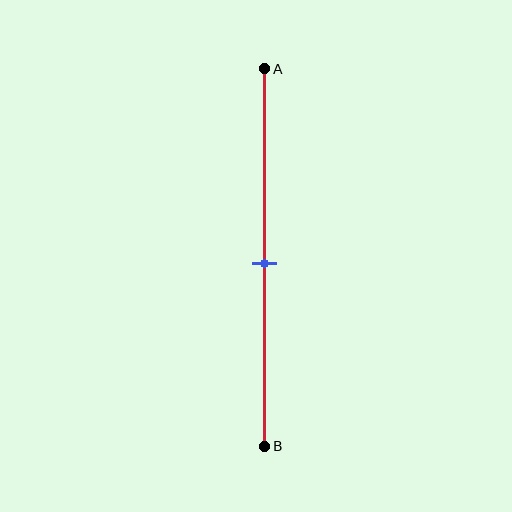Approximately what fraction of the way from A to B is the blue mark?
The blue mark is approximately 50% of the way from A to B.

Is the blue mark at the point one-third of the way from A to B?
No, the mark is at about 50% from A, not at the 33% one-third point.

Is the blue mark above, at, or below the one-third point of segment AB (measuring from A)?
The blue mark is below the one-third point of segment AB.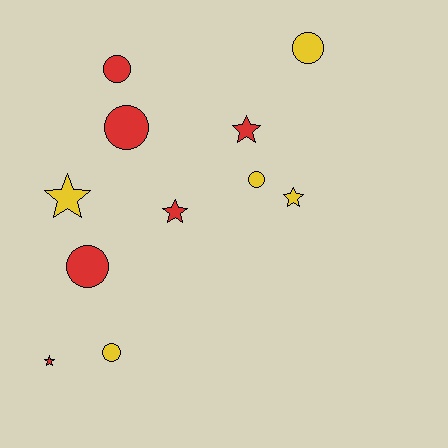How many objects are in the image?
There are 11 objects.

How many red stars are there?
There are 3 red stars.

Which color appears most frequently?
Red, with 6 objects.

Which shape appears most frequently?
Circle, with 6 objects.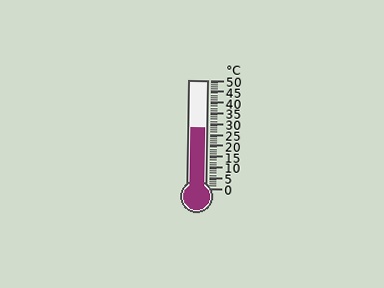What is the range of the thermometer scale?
The thermometer scale ranges from 0°C to 50°C.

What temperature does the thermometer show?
The thermometer shows approximately 28°C.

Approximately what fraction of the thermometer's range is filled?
The thermometer is filled to approximately 55% of its range.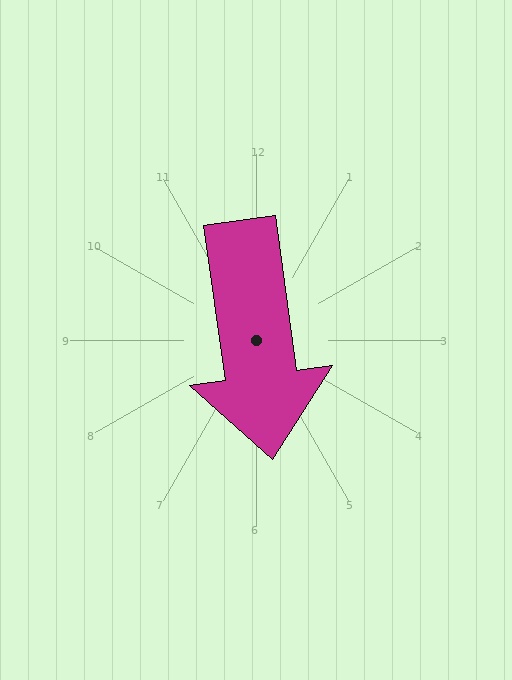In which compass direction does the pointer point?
South.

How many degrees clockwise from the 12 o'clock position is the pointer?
Approximately 172 degrees.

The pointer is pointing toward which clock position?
Roughly 6 o'clock.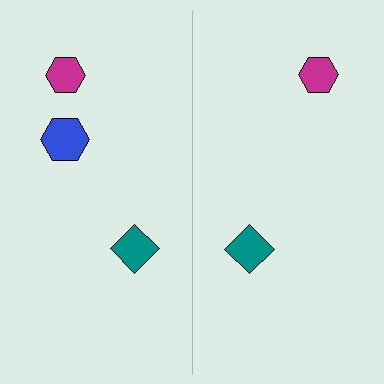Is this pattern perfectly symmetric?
No, the pattern is not perfectly symmetric. A blue hexagon is missing from the right side.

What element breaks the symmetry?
A blue hexagon is missing from the right side.